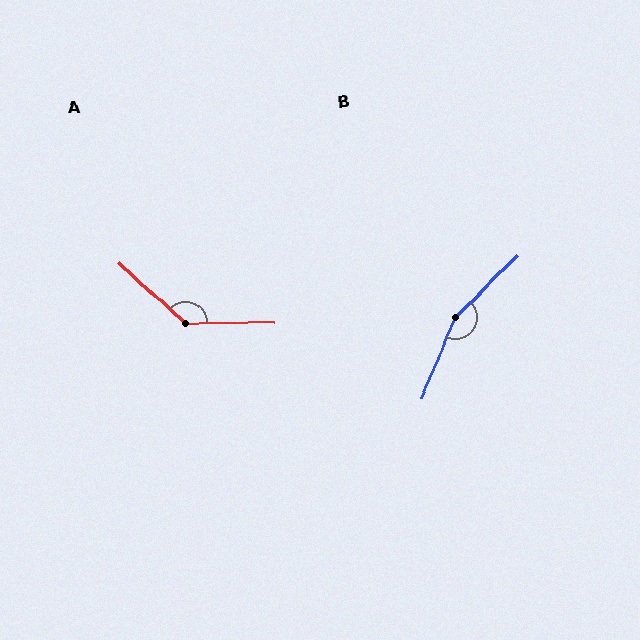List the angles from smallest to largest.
A (138°), B (157°).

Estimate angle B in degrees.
Approximately 157 degrees.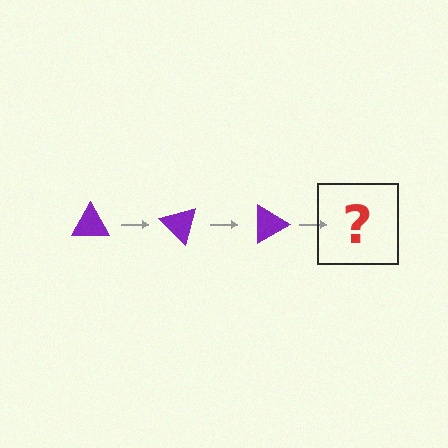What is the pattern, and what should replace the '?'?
The pattern is that the triangle rotates 45 degrees each step. The '?' should be a purple triangle rotated 135 degrees.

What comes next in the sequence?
The next element should be a purple triangle rotated 135 degrees.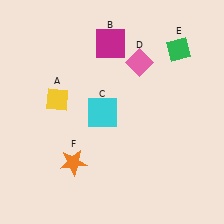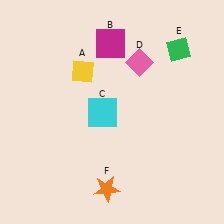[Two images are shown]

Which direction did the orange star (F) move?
The orange star (F) moved right.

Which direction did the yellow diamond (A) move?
The yellow diamond (A) moved up.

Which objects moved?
The objects that moved are: the yellow diamond (A), the orange star (F).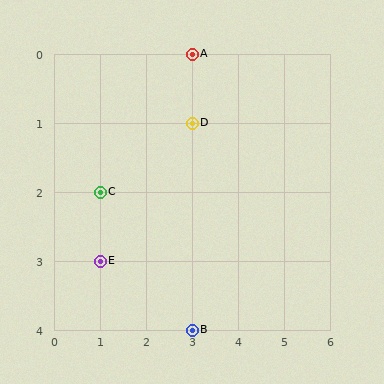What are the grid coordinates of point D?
Point D is at grid coordinates (3, 1).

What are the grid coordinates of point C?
Point C is at grid coordinates (1, 2).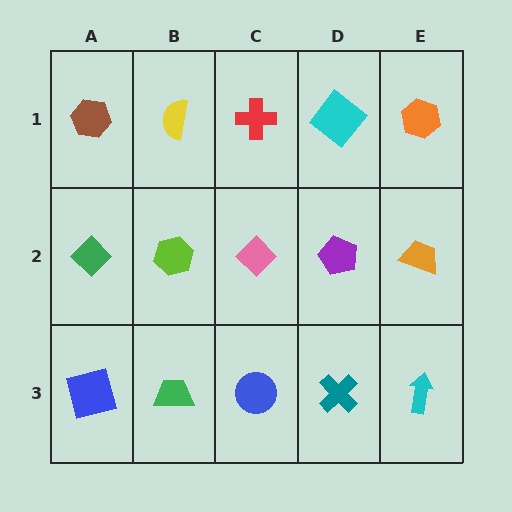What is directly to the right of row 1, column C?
A cyan diamond.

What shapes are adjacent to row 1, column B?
A lime hexagon (row 2, column B), a brown hexagon (row 1, column A), a red cross (row 1, column C).